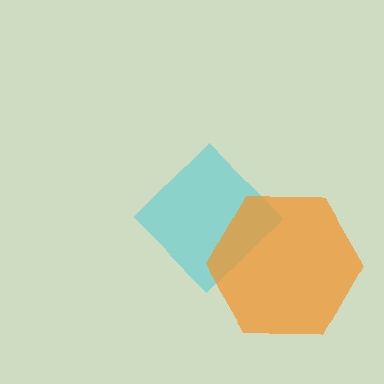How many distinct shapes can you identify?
There are 2 distinct shapes: a cyan diamond, an orange hexagon.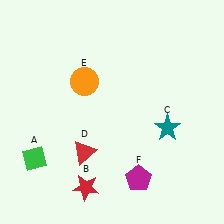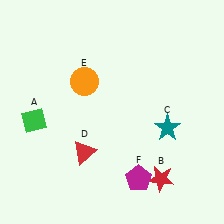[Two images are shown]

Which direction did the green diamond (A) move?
The green diamond (A) moved up.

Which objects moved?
The objects that moved are: the green diamond (A), the red star (B).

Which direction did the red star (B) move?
The red star (B) moved right.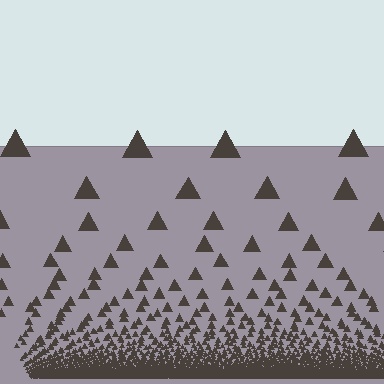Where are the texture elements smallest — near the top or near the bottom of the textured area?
Near the bottom.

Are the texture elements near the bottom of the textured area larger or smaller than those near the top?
Smaller. The gradient is inverted — elements near the bottom are smaller and denser.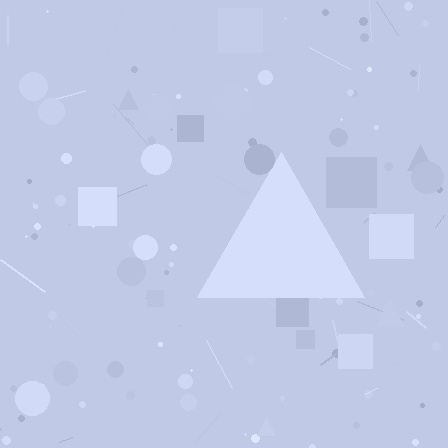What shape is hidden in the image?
A triangle is hidden in the image.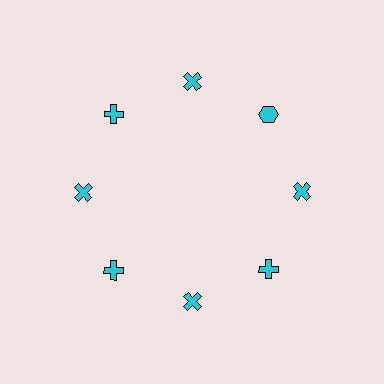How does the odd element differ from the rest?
It has a different shape: hexagon instead of cross.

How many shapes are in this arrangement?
There are 8 shapes arranged in a ring pattern.